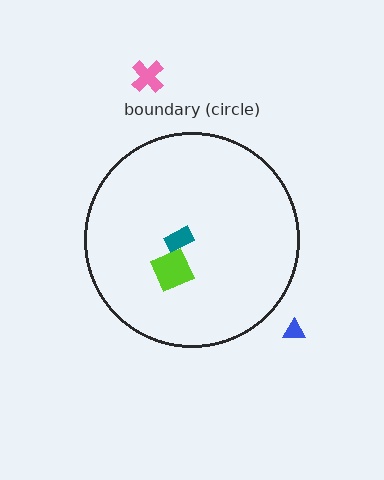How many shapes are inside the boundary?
2 inside, 2 outside.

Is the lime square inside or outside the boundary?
Inside.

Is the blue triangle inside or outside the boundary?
Outside.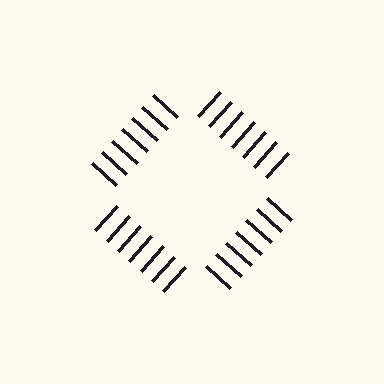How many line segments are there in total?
28 — 7 along each of the 4 edges.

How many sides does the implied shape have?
4 sides — the line-ends trace a square.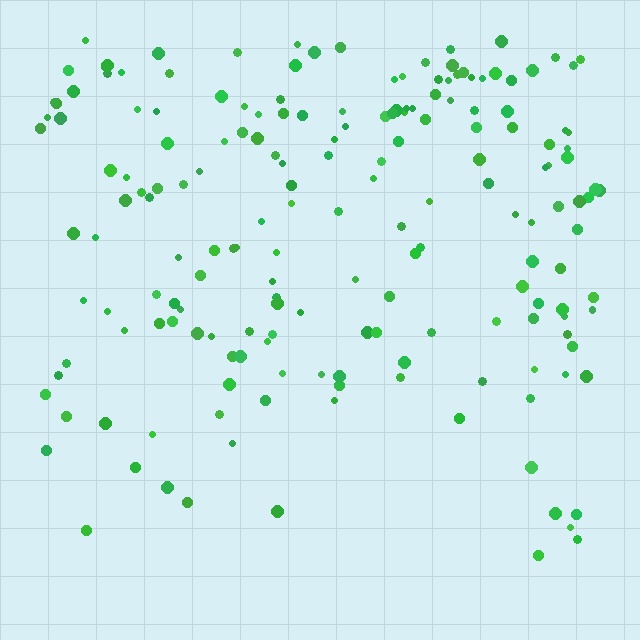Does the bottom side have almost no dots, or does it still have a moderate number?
Still a moderate number, just noticeably fewer than the top.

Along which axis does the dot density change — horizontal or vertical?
Vertical.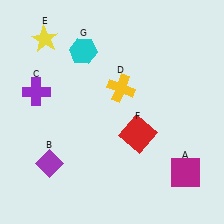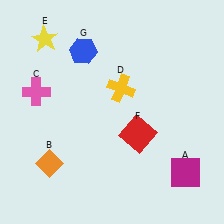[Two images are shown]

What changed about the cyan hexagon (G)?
In Image 1, G is cyan. In Image 2, it changed to blue.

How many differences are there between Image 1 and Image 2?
There are 3 differences between the two images.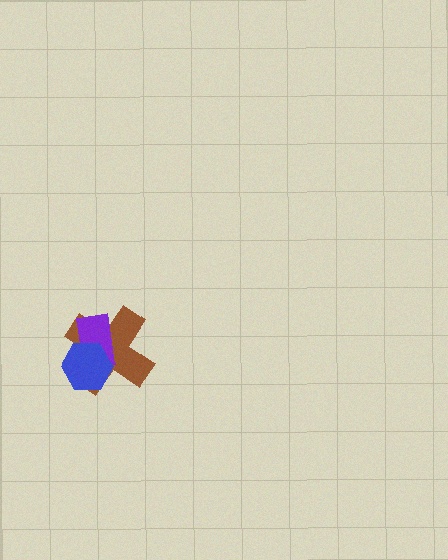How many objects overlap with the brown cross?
2 objects overlap with the brown cross.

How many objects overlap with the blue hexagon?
2 objects overlap with the blue hexagon.